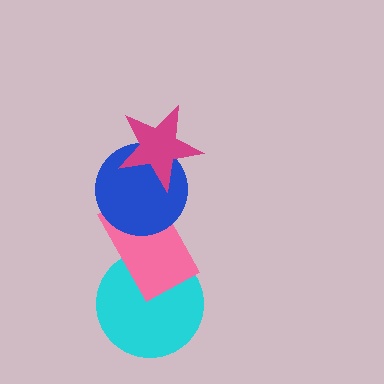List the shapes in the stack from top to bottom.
From top to bottom: the magenta star, the blue circle, the pink rectangle, the cyan circle.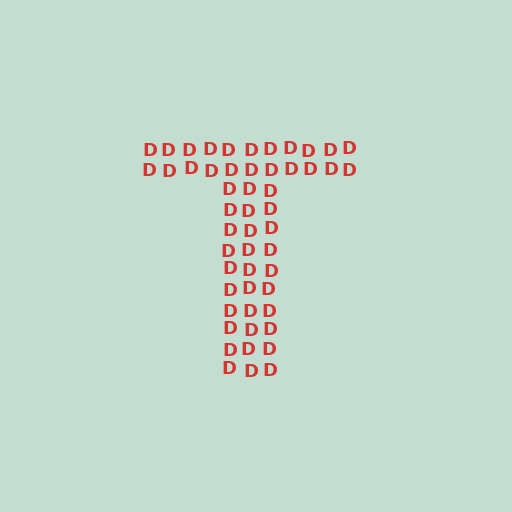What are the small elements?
The small elements are letter D's.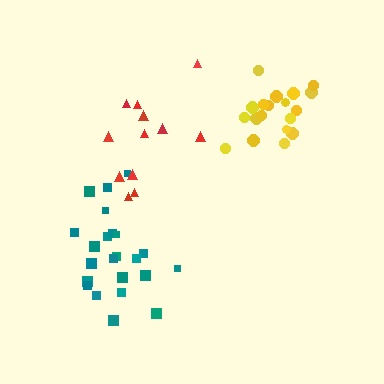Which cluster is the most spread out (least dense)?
Red.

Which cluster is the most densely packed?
Yellow.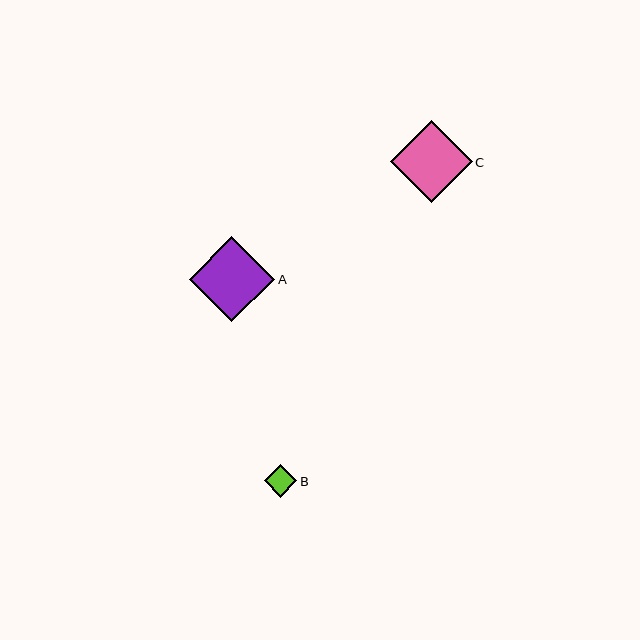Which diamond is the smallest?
Diamond B is the smallest with a size of approximately 33 pixels.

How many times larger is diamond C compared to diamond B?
Diamond C is approximately 2.5 times the size of diamond B.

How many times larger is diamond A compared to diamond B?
Diamond A is approximately 2.6 times the size of diamond B.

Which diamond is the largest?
Diamond A is the largest with a size of approximately 85 pixels.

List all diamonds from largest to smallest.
From largest to smallest: A, C, B.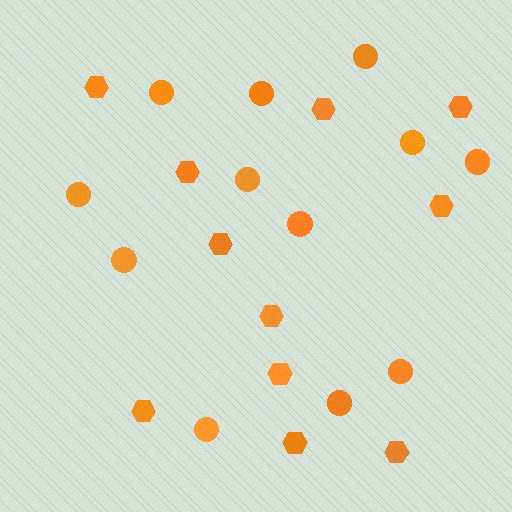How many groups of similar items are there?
There are 2 groups: one group of hexagons (11) and one group of circles (12).